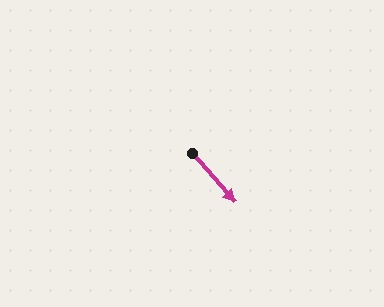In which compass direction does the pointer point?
Southeast.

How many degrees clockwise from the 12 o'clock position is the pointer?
Approximately 139 degrees.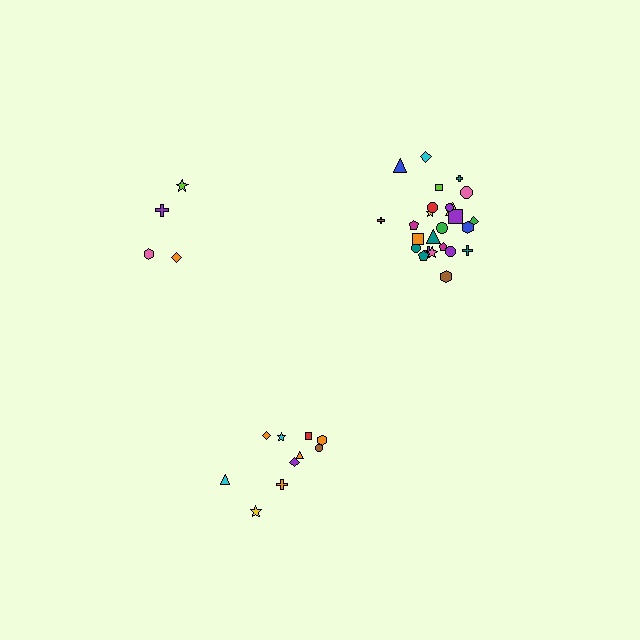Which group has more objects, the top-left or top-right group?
The top-right group.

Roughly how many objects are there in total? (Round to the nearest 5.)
Roughly 40 objects in total.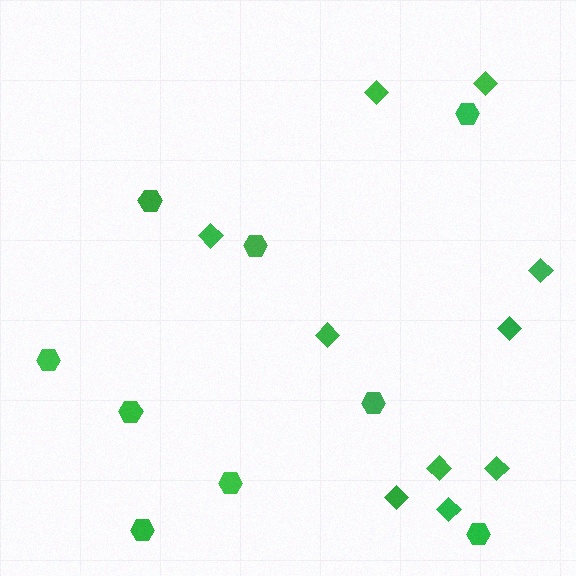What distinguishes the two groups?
There are 2 groups: one group of hexagons (9) and one group of diamonds (10).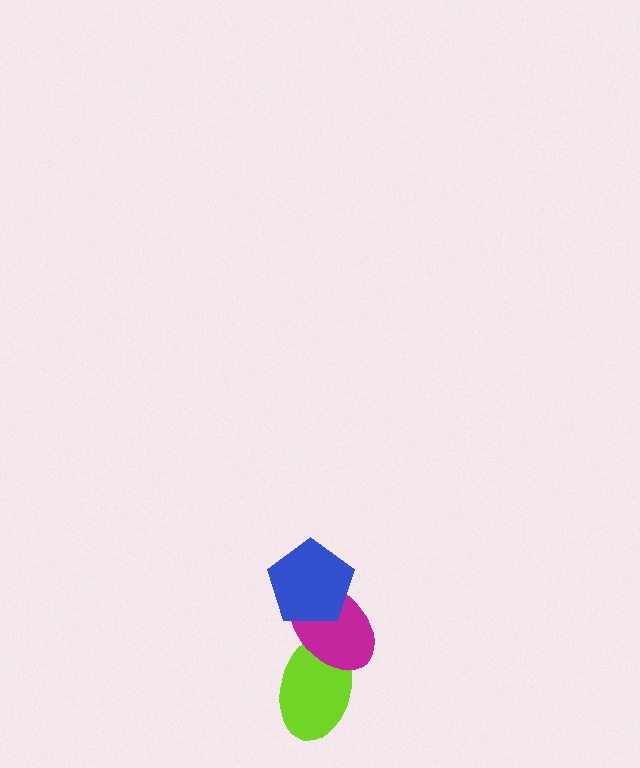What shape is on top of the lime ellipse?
The magenta ellipse is on top of the lime ellipse.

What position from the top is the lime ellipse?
The lime ellipse is 3rd from the top.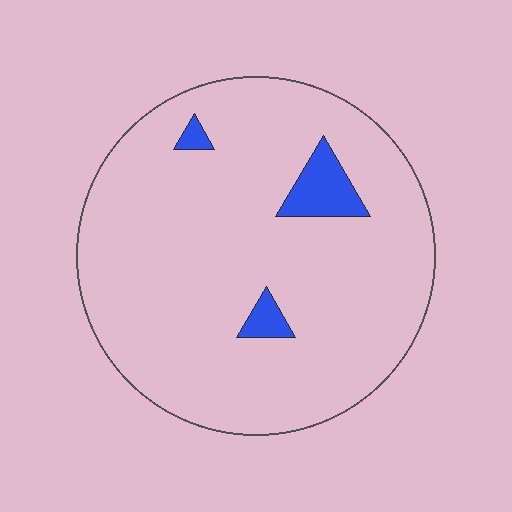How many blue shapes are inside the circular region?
3.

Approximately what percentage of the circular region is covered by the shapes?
Approximately 5%.